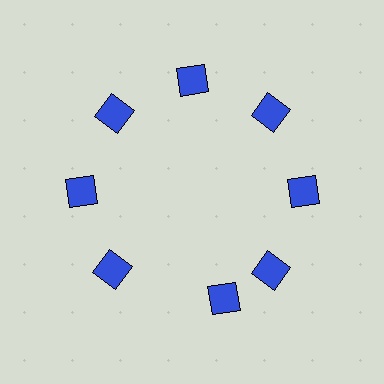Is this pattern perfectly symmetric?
No. The 8 blue diamonds are arranged in a ring, but one element near the 6 o'clock position is rotated out of alignment along the ring, breaking the 8-fold rotational symmetry.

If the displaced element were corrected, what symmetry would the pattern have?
It would have 8-fold rotational symmetry — the pattern would map onto itself every 45 degrees.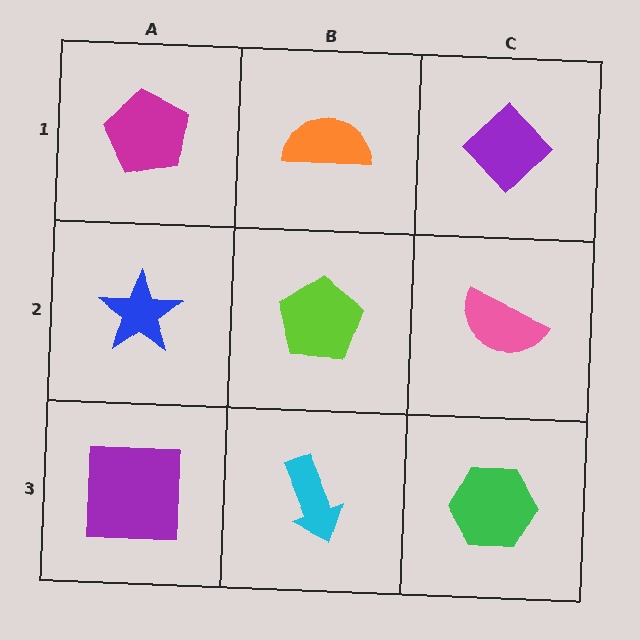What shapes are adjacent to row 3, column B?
A lime pentagon (row 2, column B), a purple square (row 3, column A), a green hexagon (row 3, column C).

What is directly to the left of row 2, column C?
A lime pentagon.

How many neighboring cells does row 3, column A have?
2.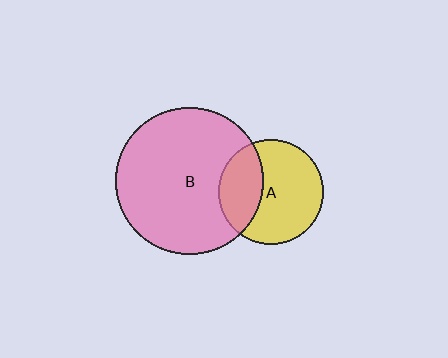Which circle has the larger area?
Circle B (pink).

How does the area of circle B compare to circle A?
Approximately 2.0 times.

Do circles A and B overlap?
Yes.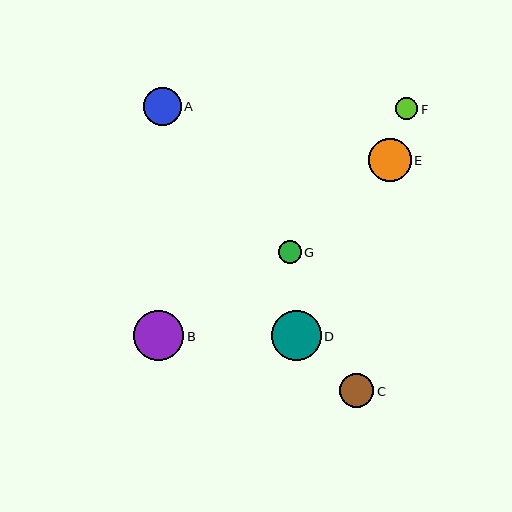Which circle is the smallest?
Circle F is the smallest with a size of approximately 22 pixels.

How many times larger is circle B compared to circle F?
Circle B is approximately 2.2 times the size of circle F.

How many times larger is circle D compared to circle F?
Circle D is approximately 2.2 times the size of circle F.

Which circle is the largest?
Circle B is the largest with a size of approximately 50 pixels.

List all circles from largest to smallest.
From largest to smallest: B, D, E, A, C, G, F.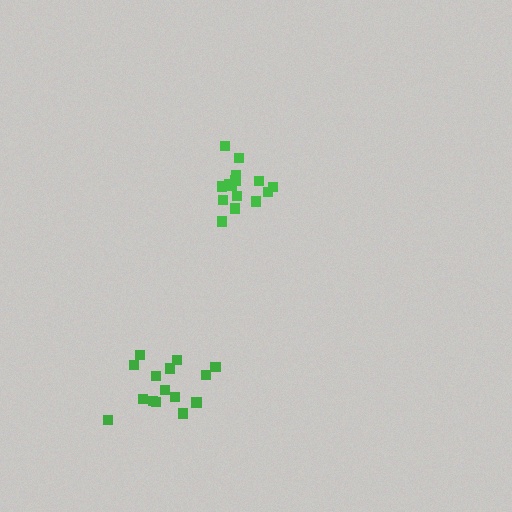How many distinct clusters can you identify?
There are 2 distinct clusters.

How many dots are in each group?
Group 1: 15 dots, Group 2: 15 dots (30 total).